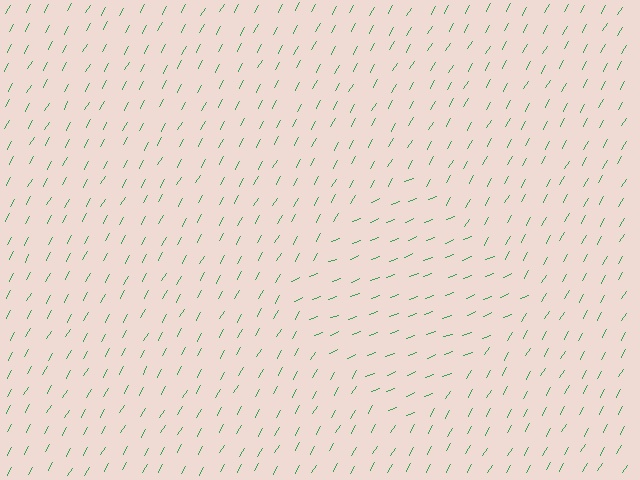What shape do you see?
I see a diamond.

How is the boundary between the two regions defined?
The boundary is defined purely by a change in line orientation (approximately 39 degrees difference). All lines are the same color and thickness.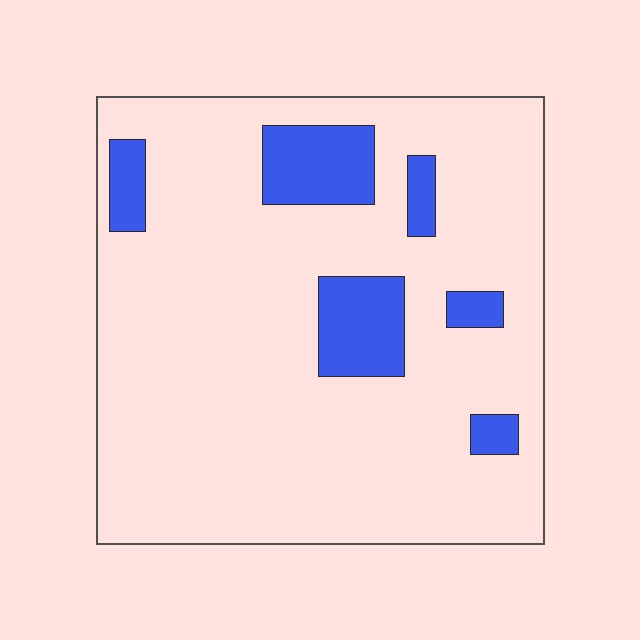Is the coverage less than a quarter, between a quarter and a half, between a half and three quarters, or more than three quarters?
Less than a quarter.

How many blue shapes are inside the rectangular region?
6.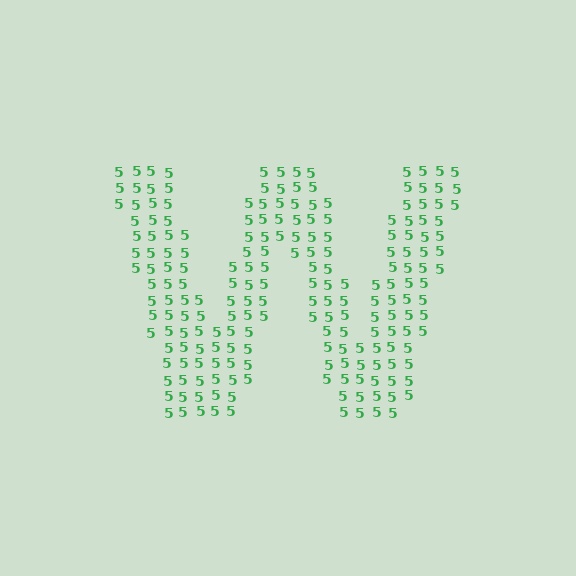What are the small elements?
The small elements are digit 5's.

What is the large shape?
The large shape is the letter W.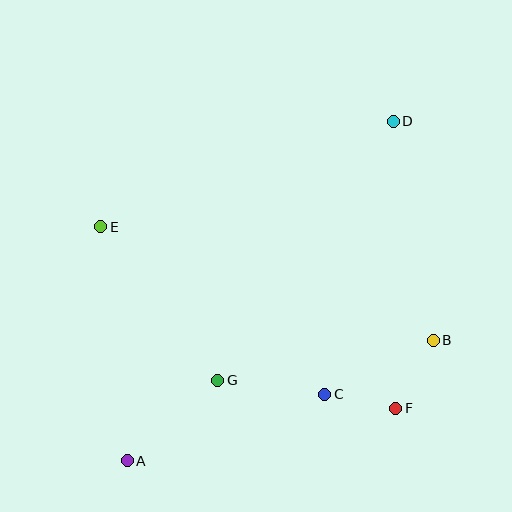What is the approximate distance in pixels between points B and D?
The distance between B and D is approximately 223 pixels.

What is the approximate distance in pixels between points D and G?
The distance between D and G is approximately 313 pixels.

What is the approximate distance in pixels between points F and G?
The distance between F and G is approximately 180 pixels.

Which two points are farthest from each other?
Points A and D are farthest from each other.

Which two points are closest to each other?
Points C and F are closest to each other.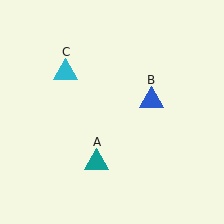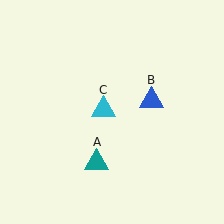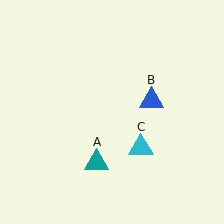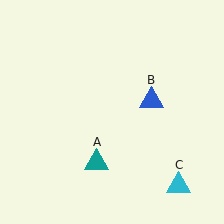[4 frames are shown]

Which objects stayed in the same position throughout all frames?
Teal triangle (object A) and blue triangle (object B) remained stationary.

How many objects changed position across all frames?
1 object changed position: cyan triangle (object C).